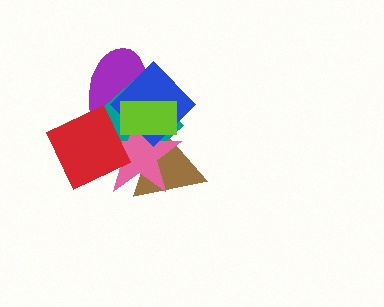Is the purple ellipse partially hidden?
Yes, it is partially covered by another shape.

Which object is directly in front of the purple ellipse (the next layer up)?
The teal diamond is directly in front of the purple ellipse.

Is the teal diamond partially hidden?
Yes, it is partially covered by another shape.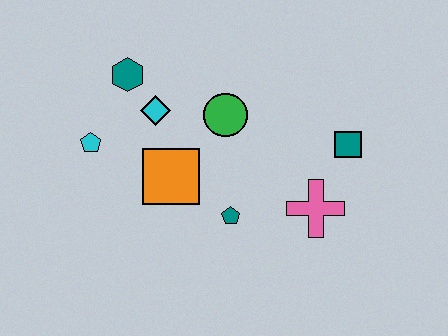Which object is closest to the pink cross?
The teal square is closest to the pink cross.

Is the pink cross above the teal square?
No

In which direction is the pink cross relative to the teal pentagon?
The pink cross is to the right of the teal pentagon.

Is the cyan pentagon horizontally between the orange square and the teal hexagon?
No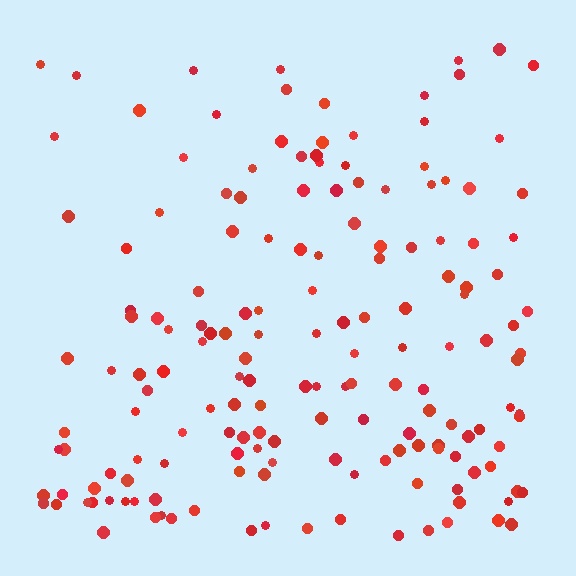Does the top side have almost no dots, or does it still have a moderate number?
Still a moderate number, just noticeably fewer than the bottom.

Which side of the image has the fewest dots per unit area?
The top.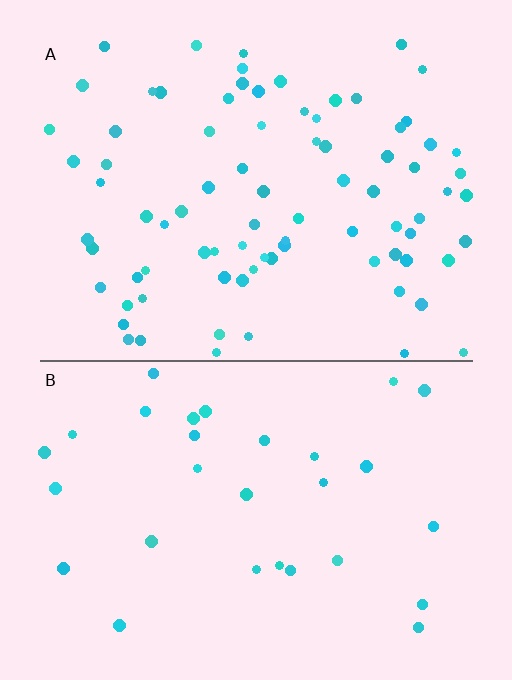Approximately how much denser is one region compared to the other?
Approximately 2.7× — region A over region B.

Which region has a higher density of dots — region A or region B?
A (the top).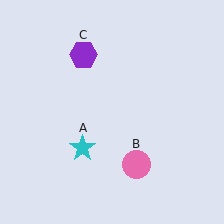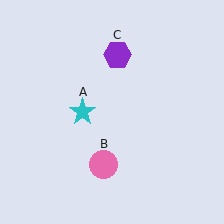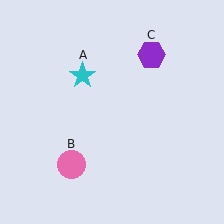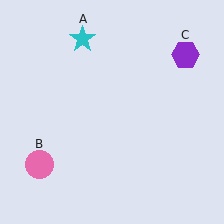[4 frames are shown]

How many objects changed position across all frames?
3 objects changed position: cyan star (object A), pink circle (object B), purple hexagon (object C).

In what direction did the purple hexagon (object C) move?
The purple hexagon (object C) moved right.